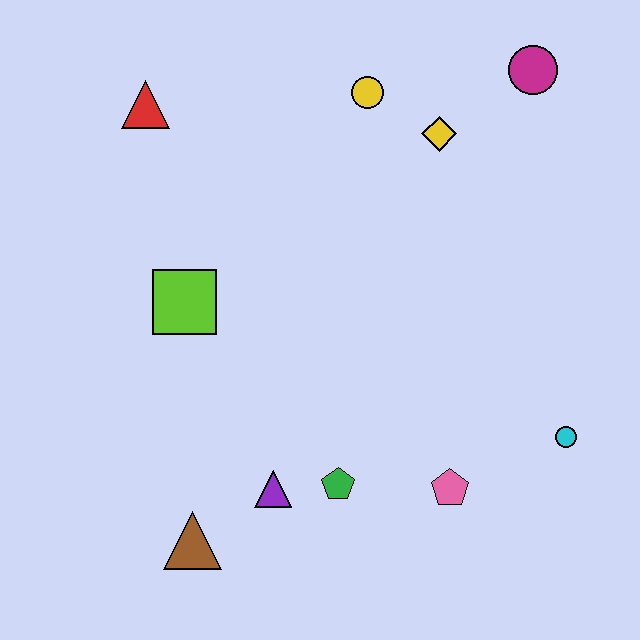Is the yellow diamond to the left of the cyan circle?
Yes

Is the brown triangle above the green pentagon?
No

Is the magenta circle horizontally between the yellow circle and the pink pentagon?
No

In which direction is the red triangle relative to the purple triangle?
The red triangle is above the purple triangle.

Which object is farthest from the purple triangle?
The magenta circle is farthest from the purple triangle.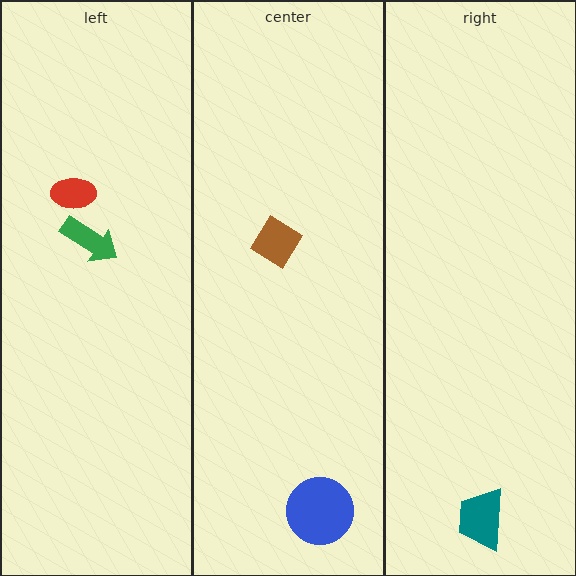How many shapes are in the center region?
2.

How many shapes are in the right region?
1.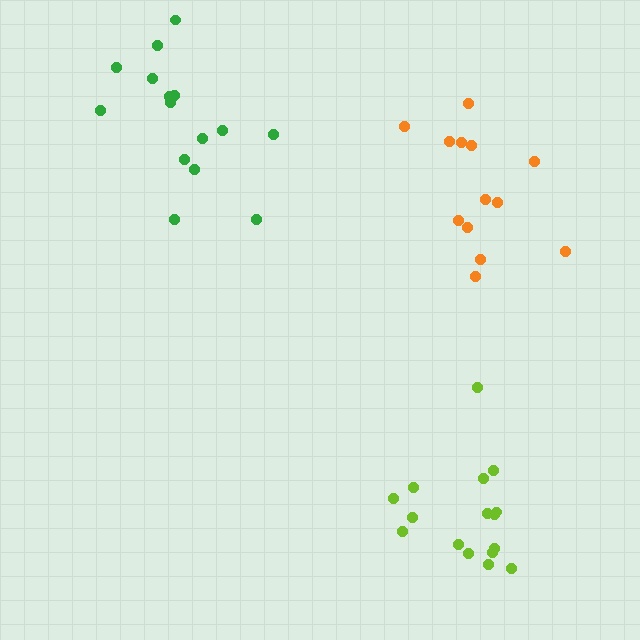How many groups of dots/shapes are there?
There are 3 groups.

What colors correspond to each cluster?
The clusters are colored: lime, orange, green.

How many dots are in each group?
Group 1: 16 dots, Group 2: 13 dots, Group 3: 15 dots (44 total).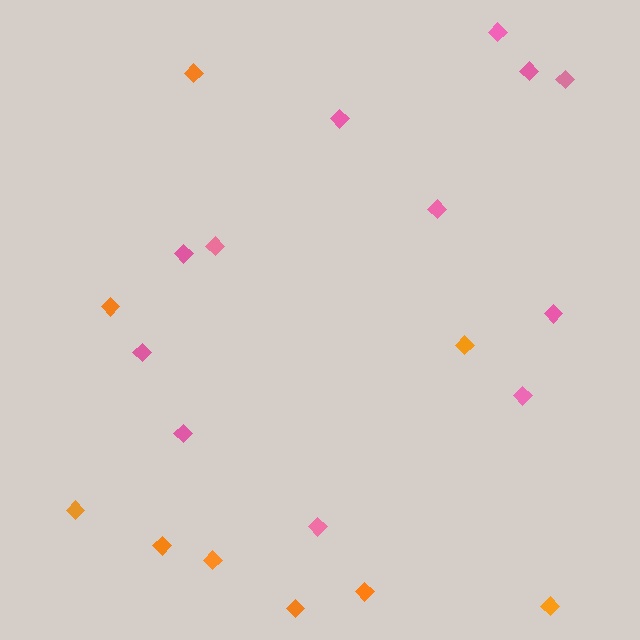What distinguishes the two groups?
There are 2 groups: one group of orange diamonds (9) and one group of pink diamonds (12).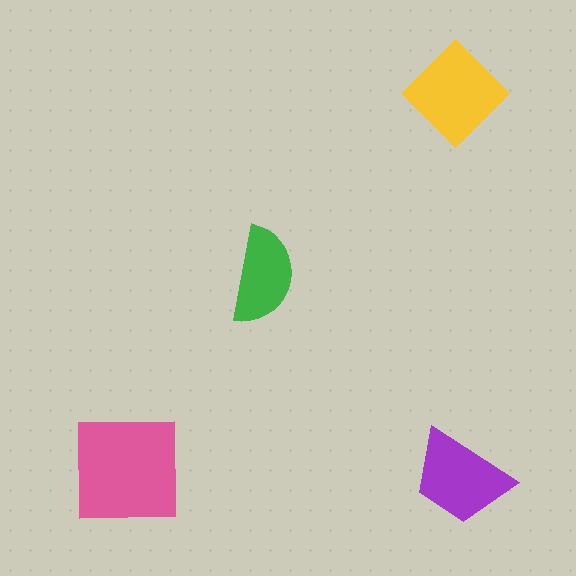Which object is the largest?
The pink square.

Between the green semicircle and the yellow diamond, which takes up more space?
The yellow diamond.